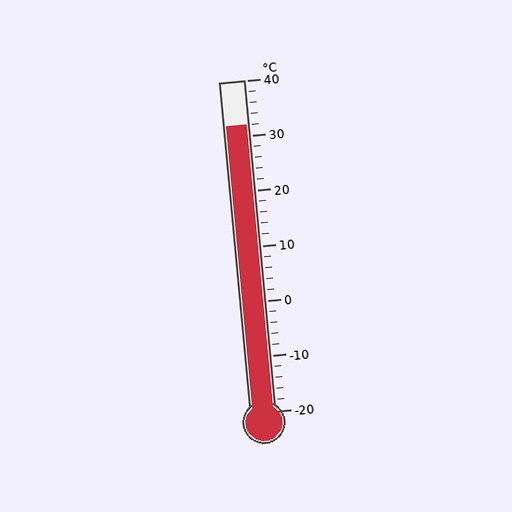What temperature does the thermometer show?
The thermometer shows approximately 32°C.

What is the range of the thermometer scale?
The thermometer scale ranges from -20°C to 40°C.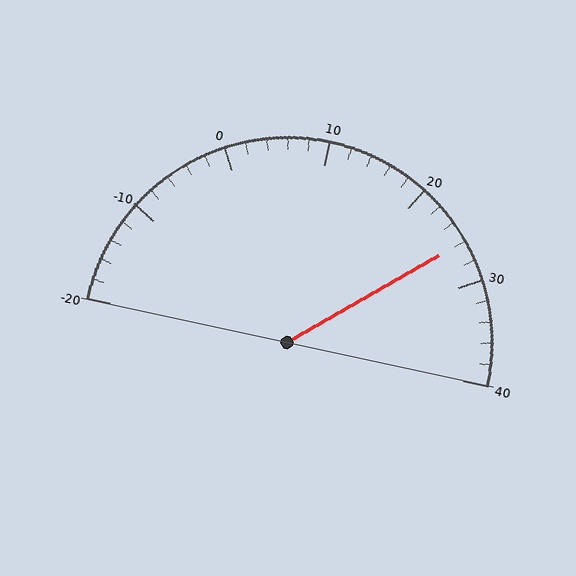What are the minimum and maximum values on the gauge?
The gauge ranges from -20 to 40.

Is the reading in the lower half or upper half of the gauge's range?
The reading is in the upper half of the range (-20 to 40).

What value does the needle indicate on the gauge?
The needle indicates approximately 26.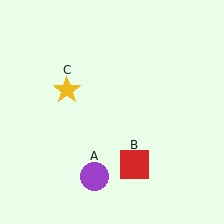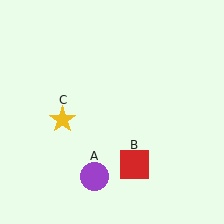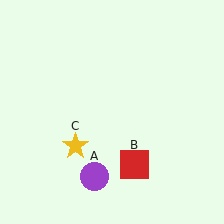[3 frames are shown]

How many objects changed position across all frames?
1 object changed position: yellow star (object C).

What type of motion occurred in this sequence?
The yellow star (object C) rotated counterclockwise around the center of the scene.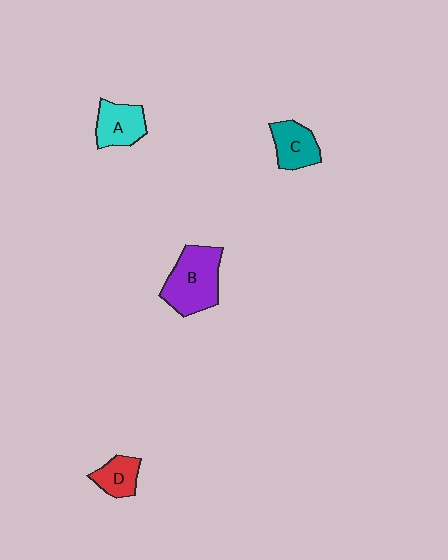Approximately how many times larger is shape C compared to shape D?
Approximately 1.2 times.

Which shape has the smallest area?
Shape D (red).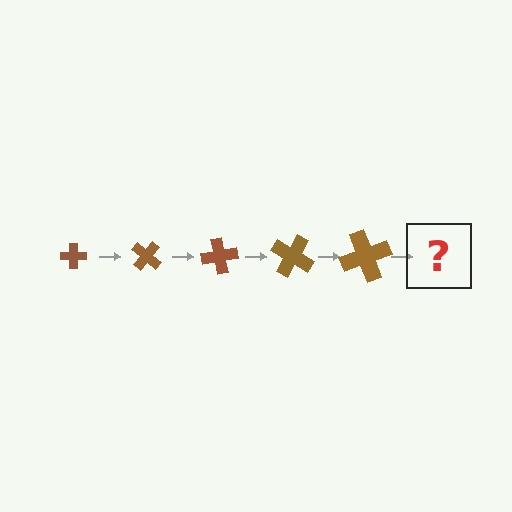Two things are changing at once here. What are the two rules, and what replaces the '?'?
The two rules are that the cross grows larger each step and it rotates 40 degrees each step. The '?' should be a cross, larger than the previous one and rotated 200 degrees from the start.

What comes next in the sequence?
The next element should be a cross, larger than the previous one and rotated 200 degrees from the start.